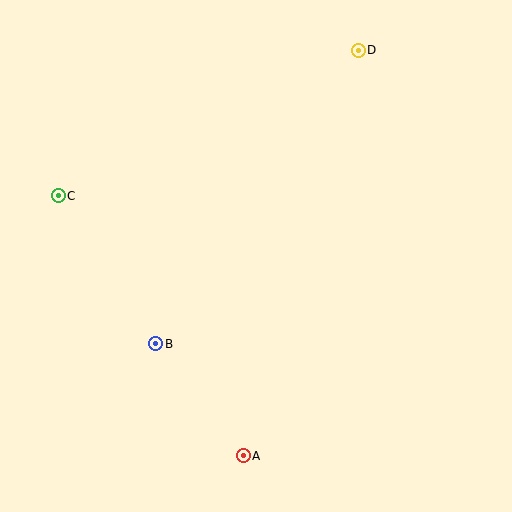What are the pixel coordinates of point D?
Point D is at (358, 50).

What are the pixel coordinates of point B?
Point B is at (156, 344).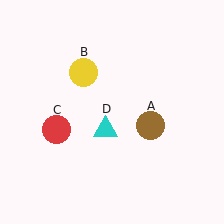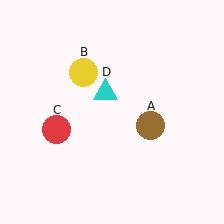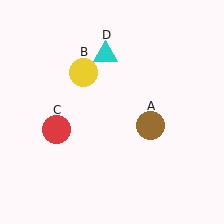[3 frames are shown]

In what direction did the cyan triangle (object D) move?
The cyan triangle (object D) moved up.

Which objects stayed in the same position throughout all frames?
Brown circle (object A) and yellow circle (object B) and red circle (object C) remained stationary.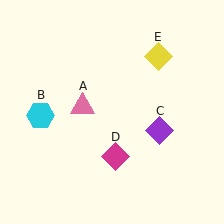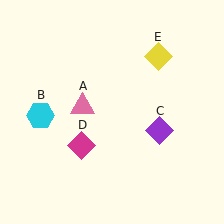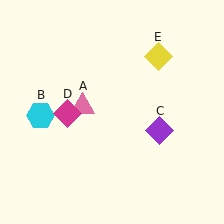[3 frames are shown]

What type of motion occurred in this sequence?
The magenta diamond (object D) rotated clockwise around the center of the scene.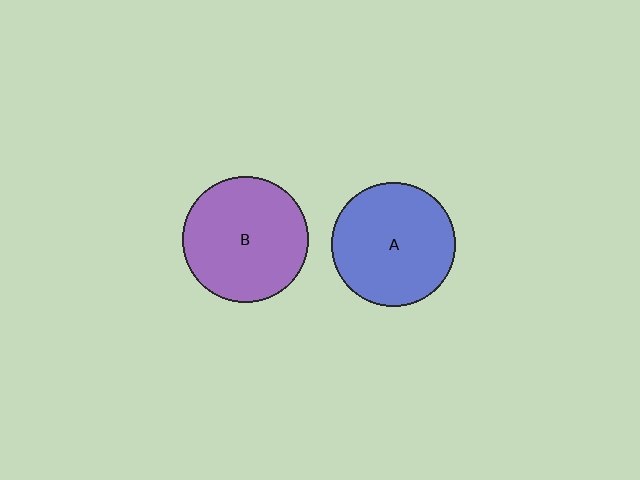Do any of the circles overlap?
No, none of the circles overlap.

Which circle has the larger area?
Circle B (purple).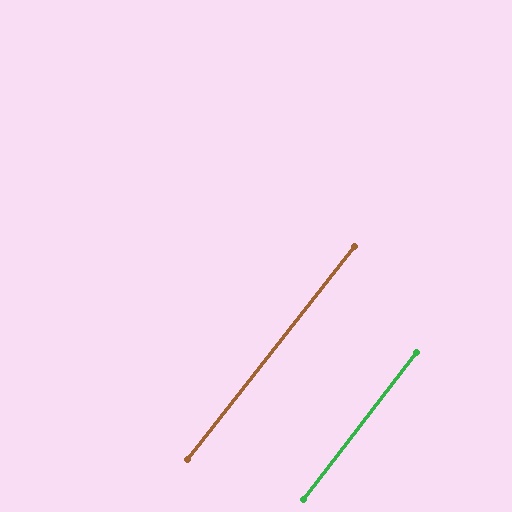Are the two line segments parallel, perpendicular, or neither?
Parallel — their directions differ by only 0.4°.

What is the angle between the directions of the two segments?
Approximately 0 degrees.